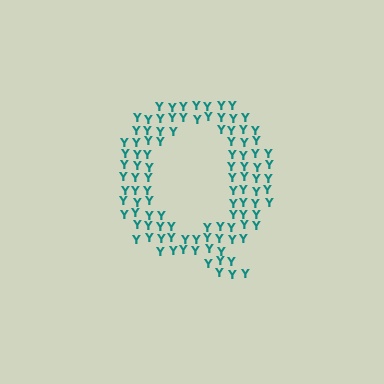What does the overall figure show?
The overall figure shows the letter Q.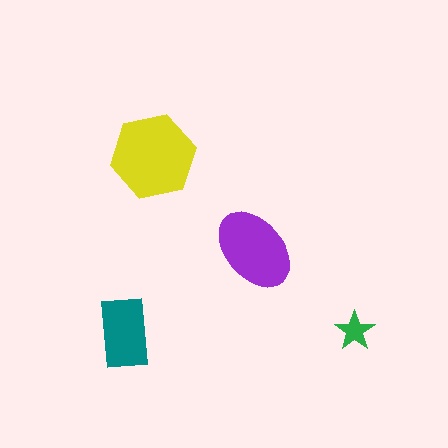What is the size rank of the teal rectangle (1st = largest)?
3rd.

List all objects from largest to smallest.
The yellow hexagon, the purple ellipse, the teal rectangle, the green star.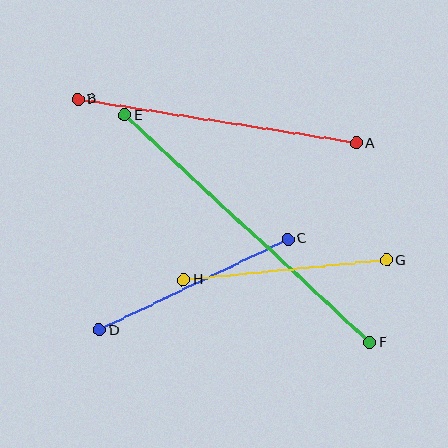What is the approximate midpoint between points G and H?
The midpoint is at approximately (285, 270) pixels.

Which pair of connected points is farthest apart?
Points E and F are farthest apart.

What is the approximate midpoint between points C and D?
The midpoint is at approximately (194, 284) pixels.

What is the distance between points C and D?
The distance is approximately 209 pixels.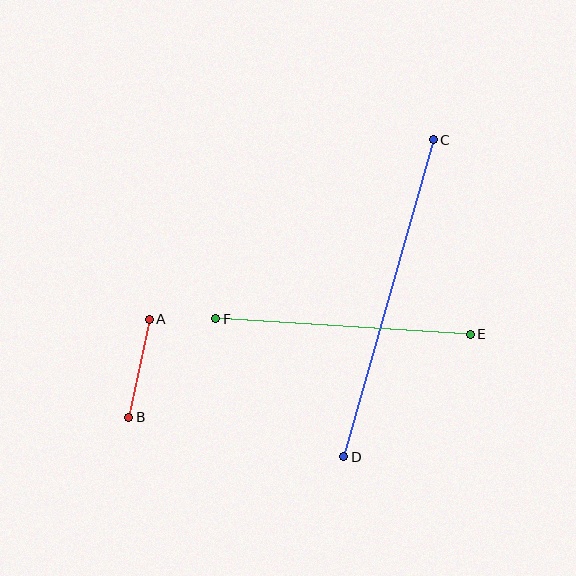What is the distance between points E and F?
The distance is approximately 255 pixels.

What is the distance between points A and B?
The distance is approximately 100 pixels.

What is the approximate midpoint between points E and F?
The midpoint is at approximately (343, 326) pixels.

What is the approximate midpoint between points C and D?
The midpoint is at approximately (389, 298) pixels.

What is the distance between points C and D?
The distance is approximately 329 pixels.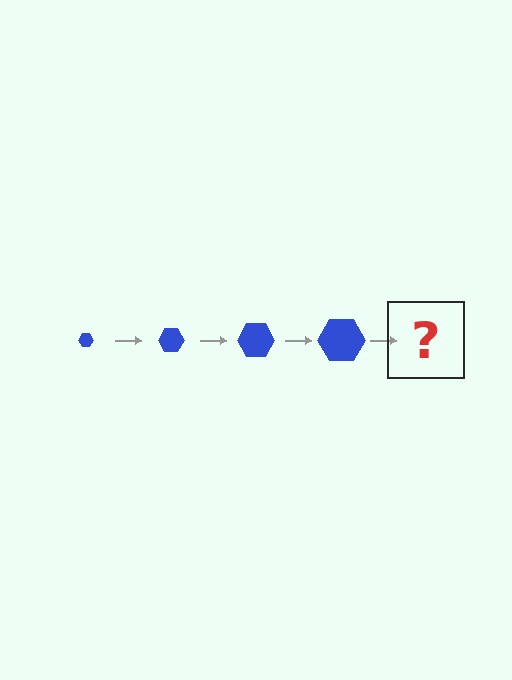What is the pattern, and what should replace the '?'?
The pattern is that the hexagon gets progressively larger each step. The '?' should be a blue hexagon, larger than the previous one.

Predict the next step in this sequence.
The next step is a blue hexagon, larger than the previous one.